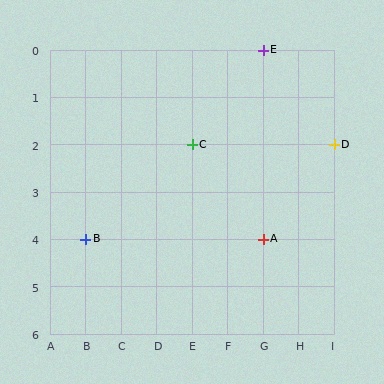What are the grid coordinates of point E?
Point E is at grid coordinates (G, 0).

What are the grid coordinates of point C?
Point C is at grid coordinates (E, 2).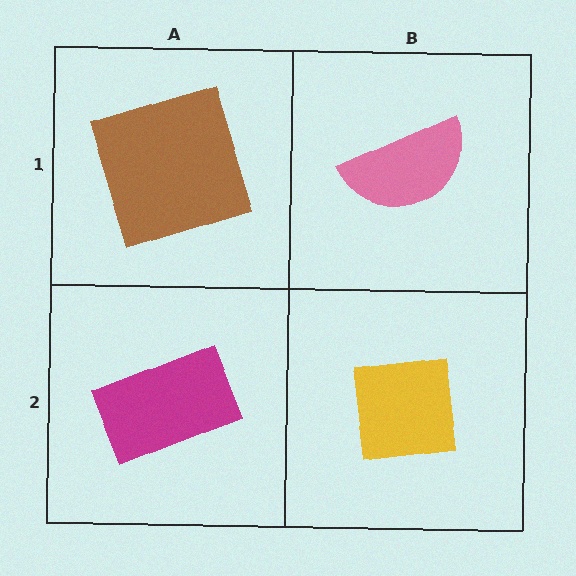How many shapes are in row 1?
2 shapes.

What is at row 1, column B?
A pink semicircle.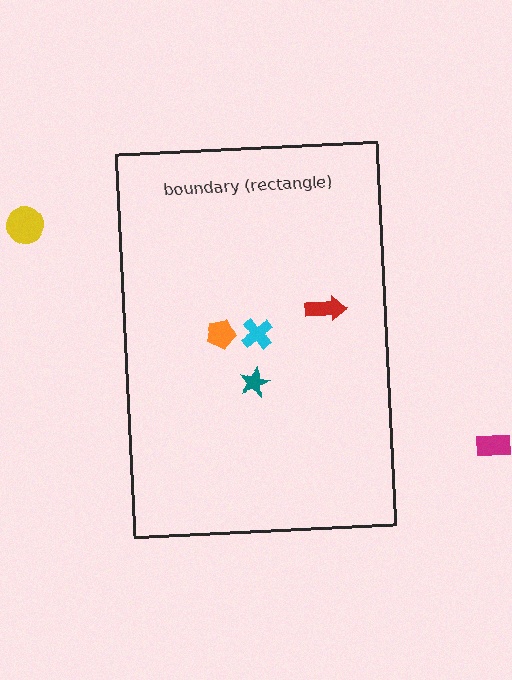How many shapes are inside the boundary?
4 inside, 2 outside.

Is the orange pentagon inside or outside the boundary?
Inside.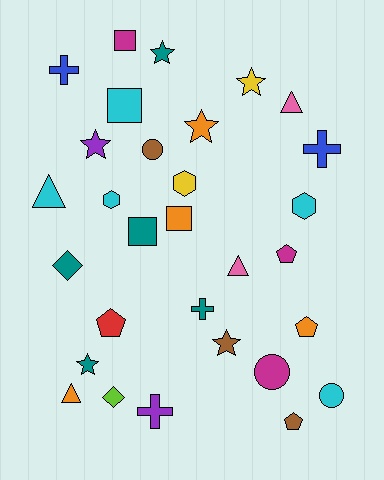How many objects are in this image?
There are 30 objects.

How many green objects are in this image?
There are no green objects.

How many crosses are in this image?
There are 4 crosses.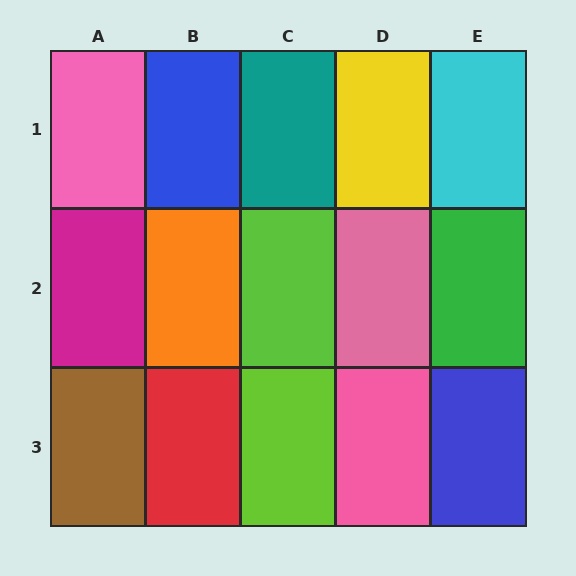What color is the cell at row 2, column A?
Magenta.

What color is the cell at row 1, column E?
Cyan.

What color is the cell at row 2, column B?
Orange.